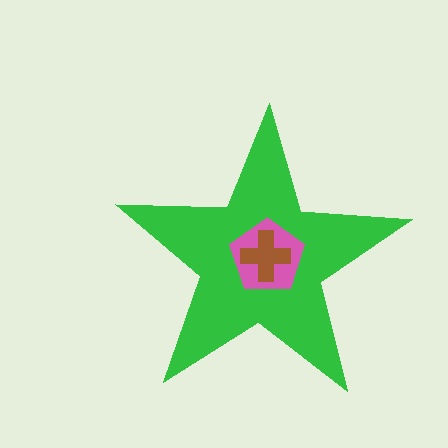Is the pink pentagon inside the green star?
Yes.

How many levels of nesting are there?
3.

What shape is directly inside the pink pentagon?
The brown cross.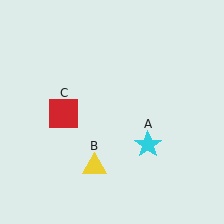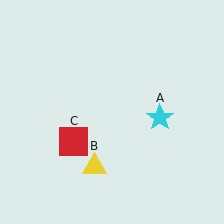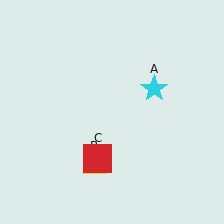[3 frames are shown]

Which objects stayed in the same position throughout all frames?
Yellow triangle (object B) remained stationary.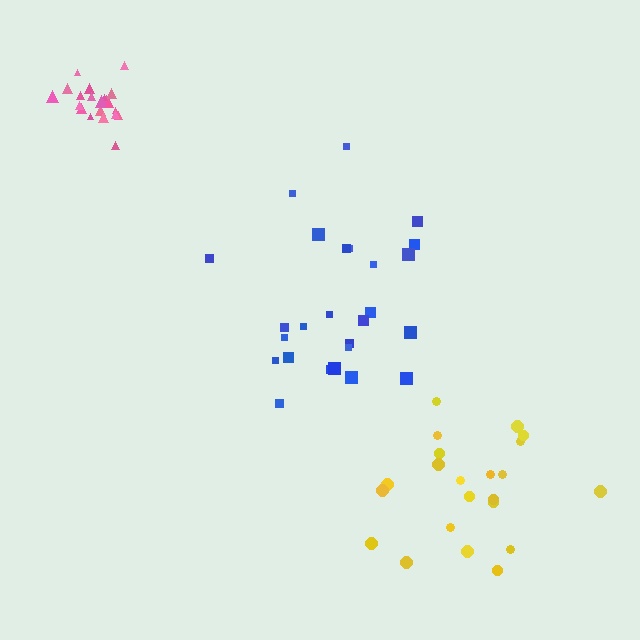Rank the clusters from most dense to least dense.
pink, yellow, blue.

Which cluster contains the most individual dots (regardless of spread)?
Blue (26).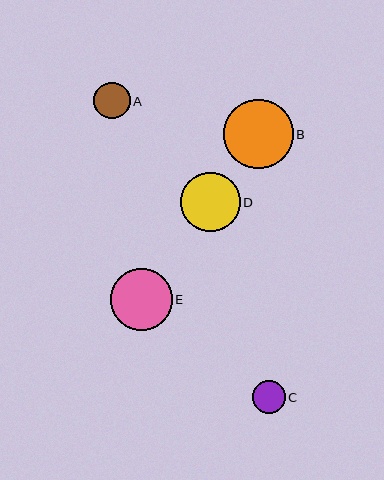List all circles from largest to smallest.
From largest to smallest: B, E, D, A, C.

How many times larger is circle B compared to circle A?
Circle B is approximately 1.9 times the size of circle A.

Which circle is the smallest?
Circle C is the smallest with a size of approximately 33 pixels.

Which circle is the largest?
Circle B is the largest with a size of approximately 70 pixels.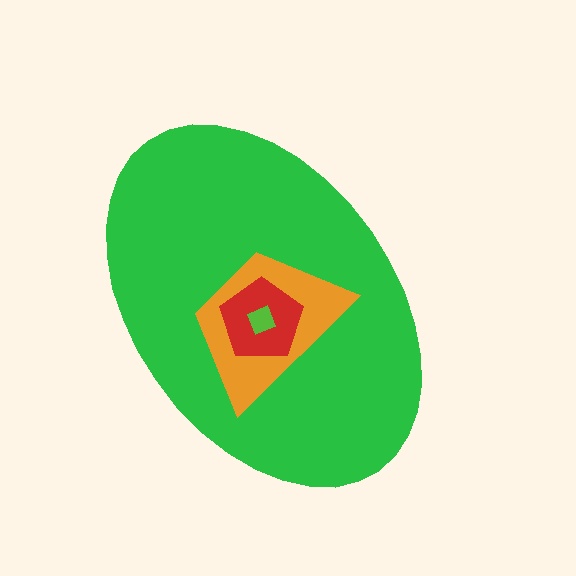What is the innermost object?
The lime square.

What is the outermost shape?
The green ellipse.